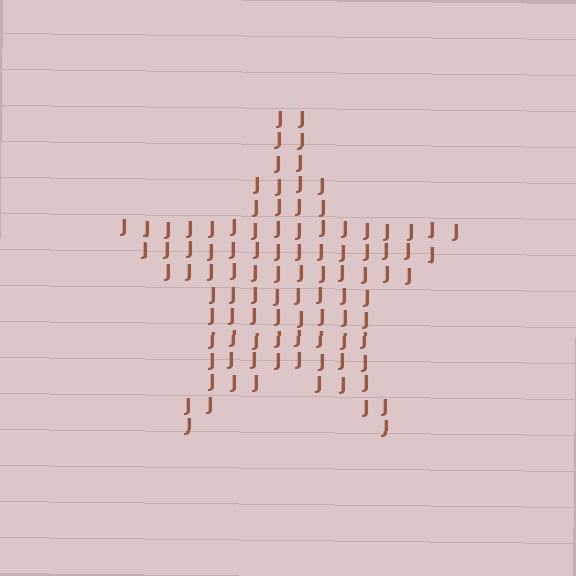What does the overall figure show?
The overall figure shows a star.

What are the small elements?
The small elements are letter J's.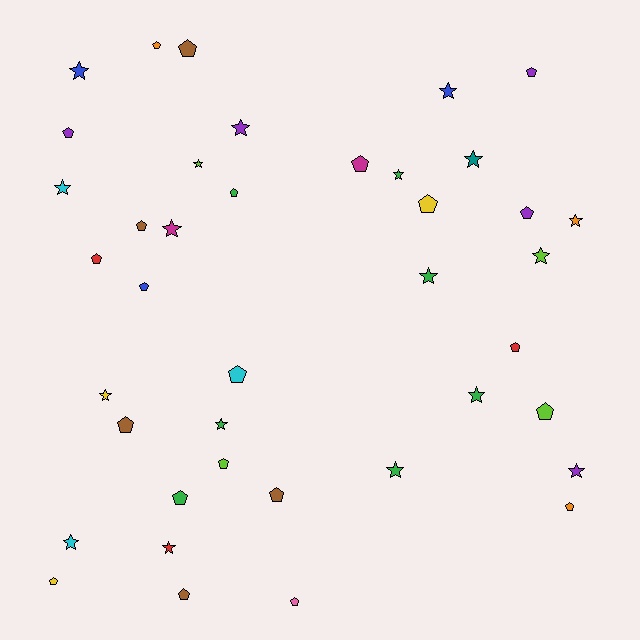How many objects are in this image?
There are 40 objects.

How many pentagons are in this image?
There are 22 pentagons.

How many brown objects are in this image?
There are 5 brown objects.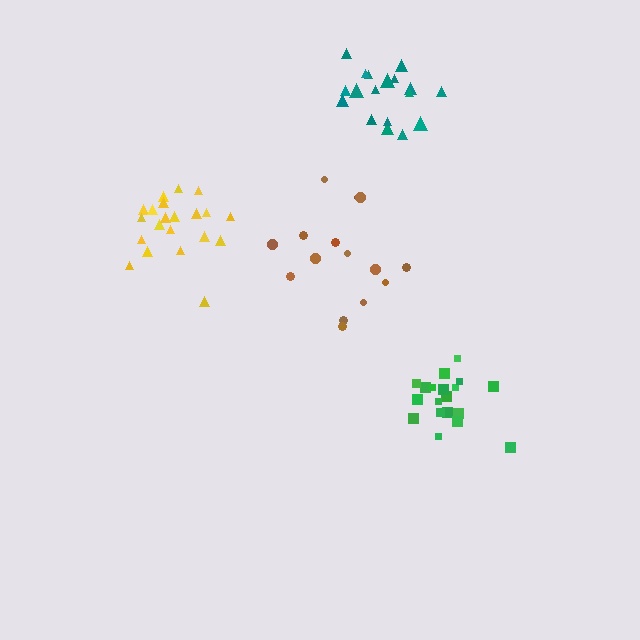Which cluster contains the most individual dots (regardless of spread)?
Yellow (21).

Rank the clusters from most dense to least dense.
green, teal, yellow, brown.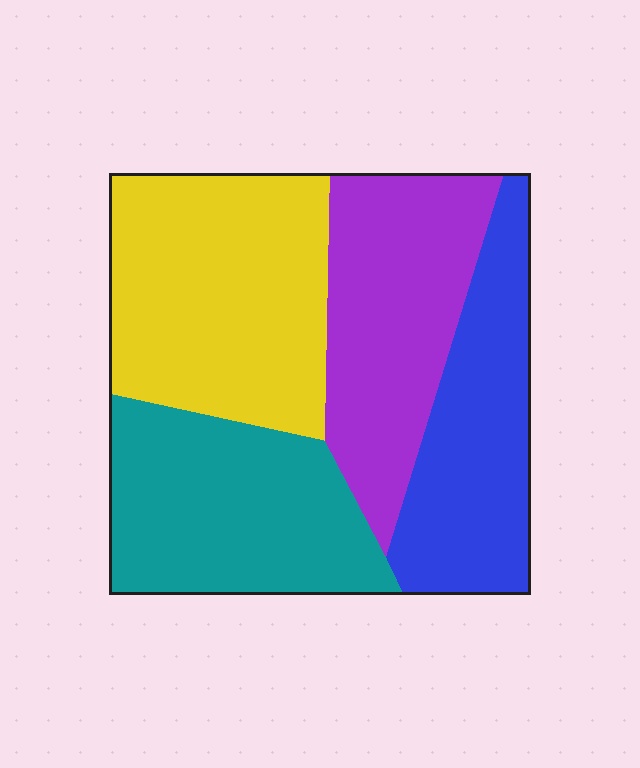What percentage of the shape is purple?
Purple covers about 25% of the shape.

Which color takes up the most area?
Yellow, at roughly 30%.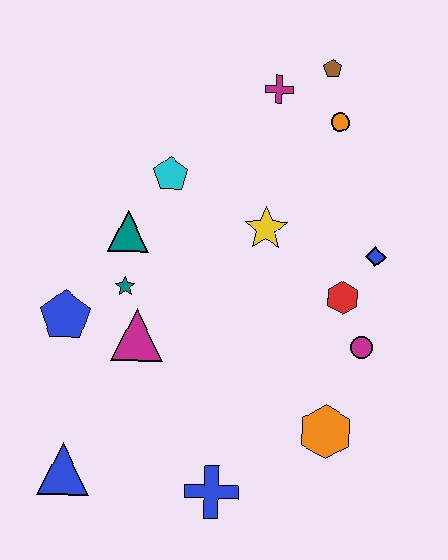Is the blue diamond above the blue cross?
Yes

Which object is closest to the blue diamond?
The red hexagon is closest to the blue diamond.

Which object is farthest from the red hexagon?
The blue triangle is farthest from the red hexagon.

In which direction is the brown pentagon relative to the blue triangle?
The brown pentagon is above the blue triangle.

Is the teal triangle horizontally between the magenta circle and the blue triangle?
Yes